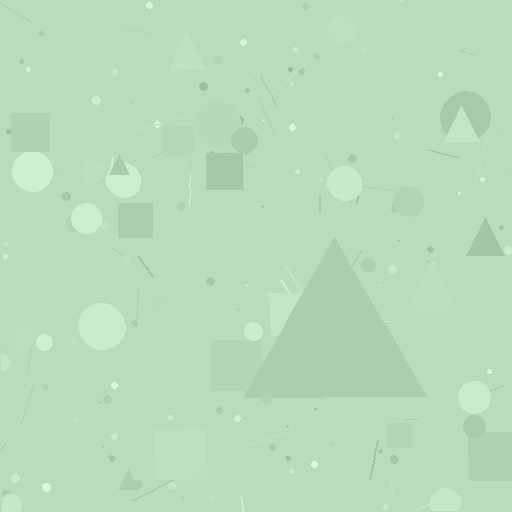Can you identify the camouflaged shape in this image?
The camouflaged shape is a triangle.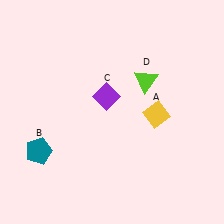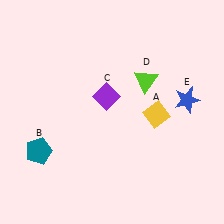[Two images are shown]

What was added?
A blue star (E) was added in Image 2.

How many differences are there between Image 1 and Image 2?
There is 1 difference between the two images.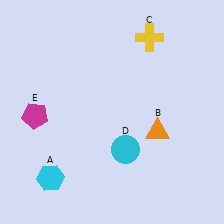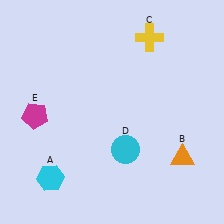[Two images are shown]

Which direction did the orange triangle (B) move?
The orange triangle (B) moved down.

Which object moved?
The orange triangle (B) moved down.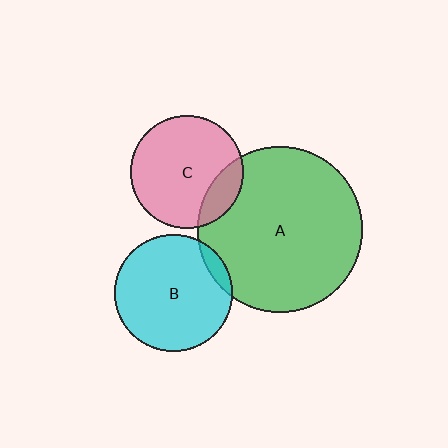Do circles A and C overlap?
Yes.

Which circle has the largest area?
Circle A (green).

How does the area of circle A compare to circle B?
Approximately 2.0 times.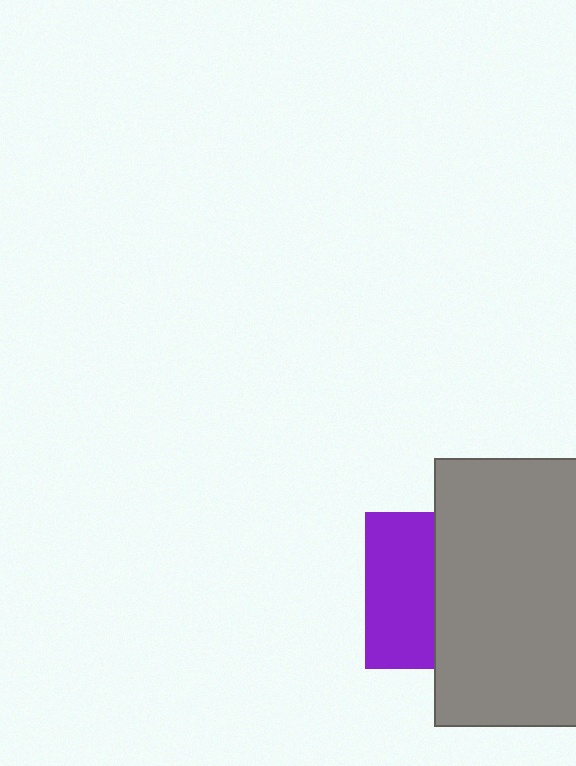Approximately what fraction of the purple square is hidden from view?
Roughly 56% of the purple square is hidden behind the gray rectangle.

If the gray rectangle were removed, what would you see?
You would see the complete purple square.